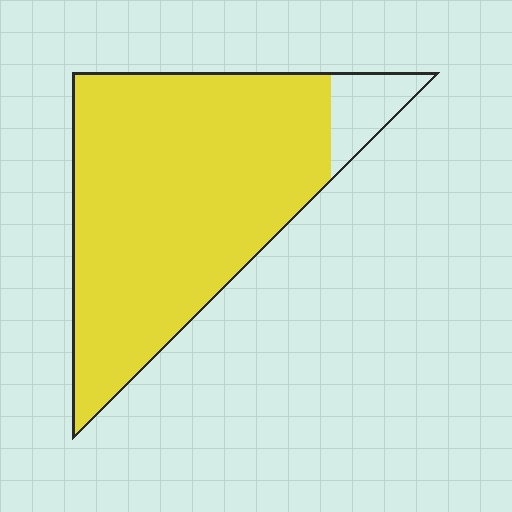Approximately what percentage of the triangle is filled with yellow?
Approximately 90%.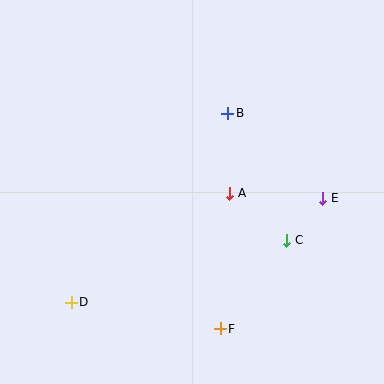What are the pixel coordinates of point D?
Point D is at (71, 302).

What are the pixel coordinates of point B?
Point B is at (228, 113).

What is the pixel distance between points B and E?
The distance between B and E is 127 pixels.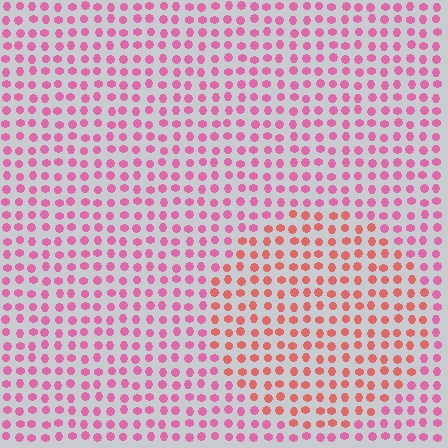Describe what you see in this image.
The image is filled with small pink elements in a uniform arrangement. A circle-shaped region is visible where the elements are tinted to a slightly different hue, forming a subtle color boundary.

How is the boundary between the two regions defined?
The boundary is defined purely by a slight shift in hue (about 34 degrees). Spacing, size, and orientation are identical on both sides.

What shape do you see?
I see a circle.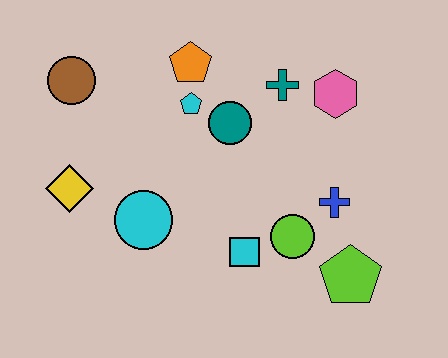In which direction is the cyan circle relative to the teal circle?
The cyan circle is below the teal circle.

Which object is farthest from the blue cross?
The brown circle is farthest from the blue cross.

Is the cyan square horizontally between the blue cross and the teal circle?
Yes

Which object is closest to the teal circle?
The cyan pentagon is closest to the teal circle.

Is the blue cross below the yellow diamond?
Yes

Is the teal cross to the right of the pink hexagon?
No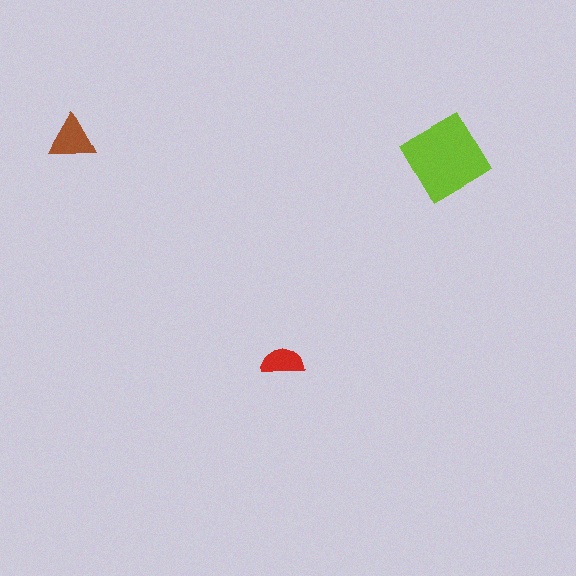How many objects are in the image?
There are 3 objects in the image.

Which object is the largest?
The lime diamond.